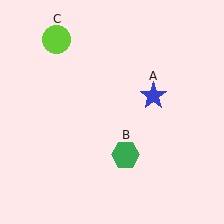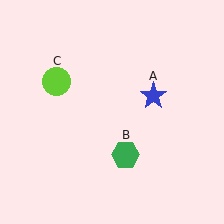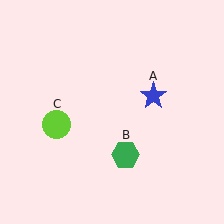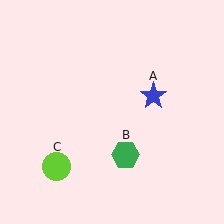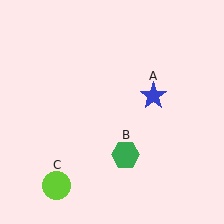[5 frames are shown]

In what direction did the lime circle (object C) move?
The lime circle (object C) moved down.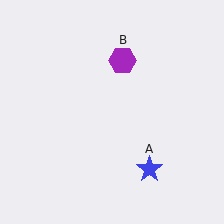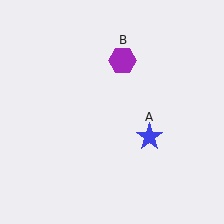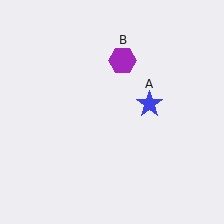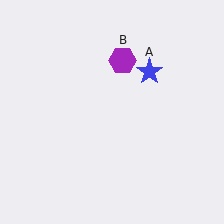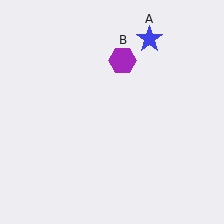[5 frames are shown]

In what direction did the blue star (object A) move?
The blue star (object A) moved up.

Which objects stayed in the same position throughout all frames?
Purple hexagon (object B) remained stationary.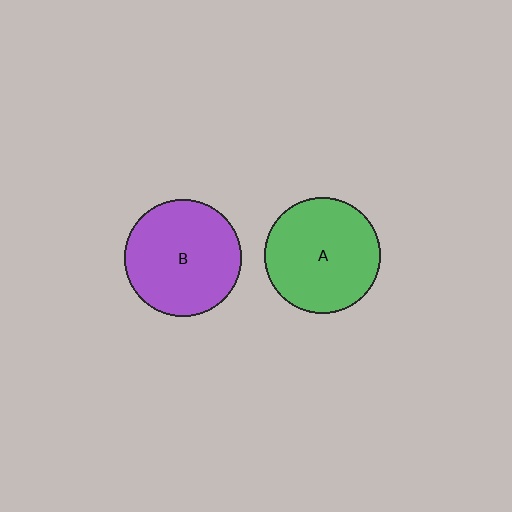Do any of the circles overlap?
No, none of the circles overlap.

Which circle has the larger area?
Circle B (purple).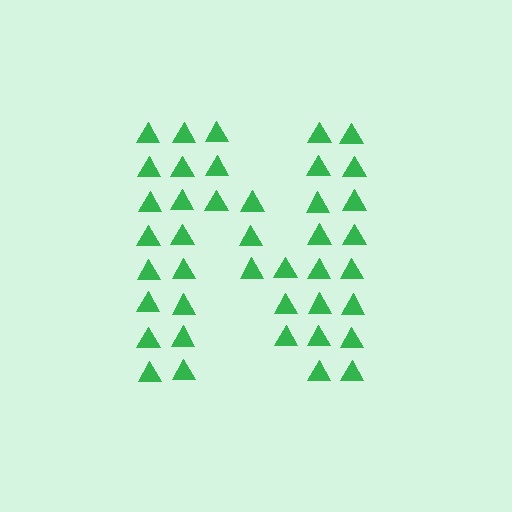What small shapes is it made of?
It is made of small triangles.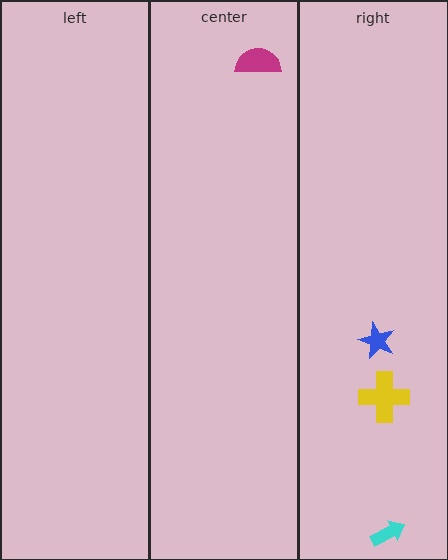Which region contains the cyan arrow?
The right region.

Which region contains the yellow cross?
The right region.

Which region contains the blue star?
The right region.